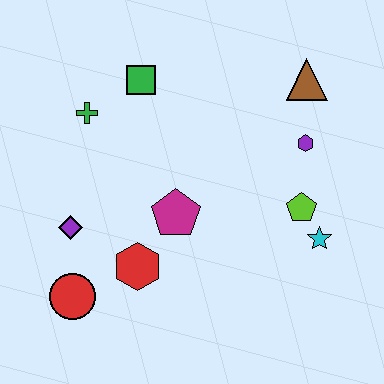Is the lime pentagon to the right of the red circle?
Yes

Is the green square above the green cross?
Yes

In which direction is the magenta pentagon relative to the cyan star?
The magenta pentagon is to the left of the cyan star.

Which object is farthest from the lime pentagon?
The red circle is farthest from the lime pentagon.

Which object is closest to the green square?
The green cross is closest to the green square.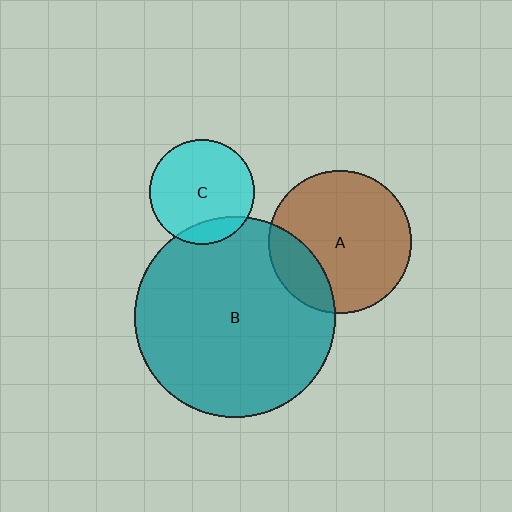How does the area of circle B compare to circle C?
Approximately 3.6 times.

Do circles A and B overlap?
Yes.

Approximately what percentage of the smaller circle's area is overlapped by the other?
Approximately 20%.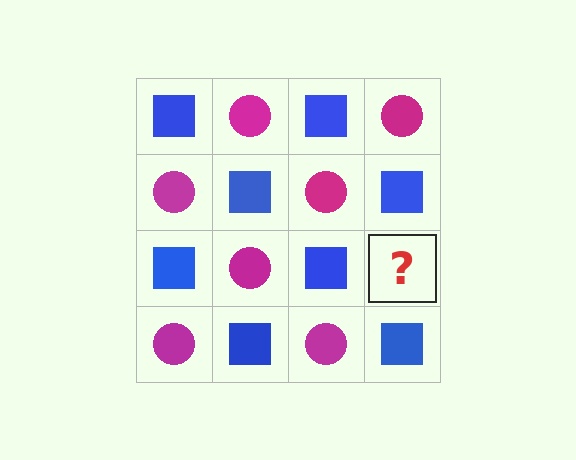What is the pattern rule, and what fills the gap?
The rule is that it alternates blue square and magenta circle in a checkerboard pattern. The gap should be filled with a magenta circle.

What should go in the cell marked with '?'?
The missing cell should contain a magenta circle.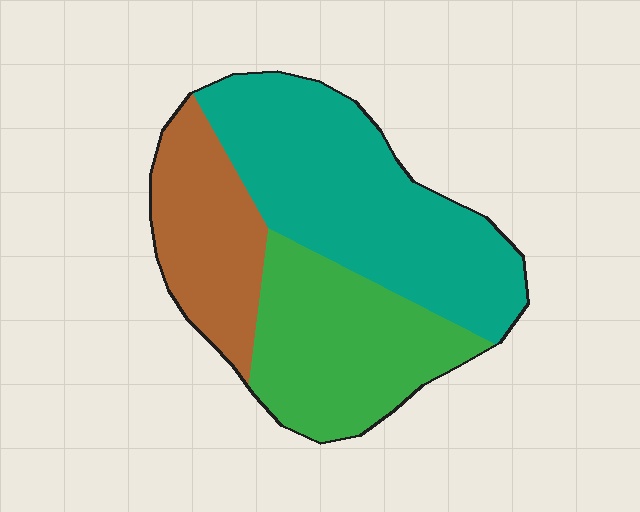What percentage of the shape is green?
Green covers roughly 30% of the shape.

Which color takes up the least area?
Brown, at roughly 25%.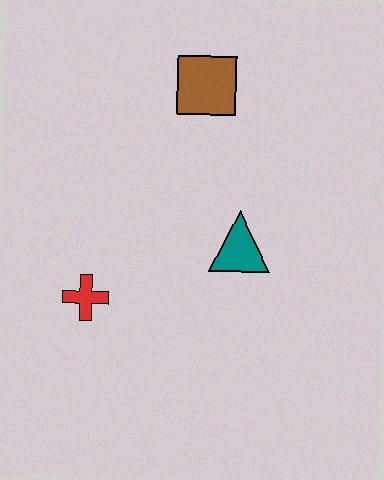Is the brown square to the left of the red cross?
No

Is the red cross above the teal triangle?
No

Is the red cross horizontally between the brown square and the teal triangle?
No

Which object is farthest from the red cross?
The brown square is farthest from the red cross.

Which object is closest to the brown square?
The teal triangle is closest to the brown square.